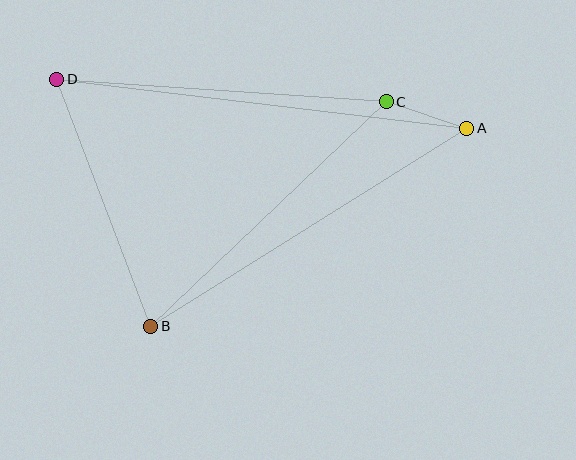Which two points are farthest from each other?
Points A and D are farthest from each other.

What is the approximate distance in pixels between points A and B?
The distance between A and B is approximately 373 pixels.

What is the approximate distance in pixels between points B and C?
The distance between B and C is approximately 325 pixels.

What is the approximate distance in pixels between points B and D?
The distance between B and D is approximately 264 pixels.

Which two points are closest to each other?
Points A and C are closest to each other.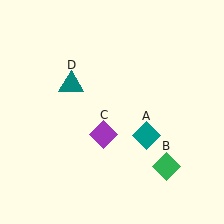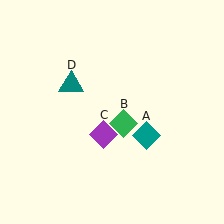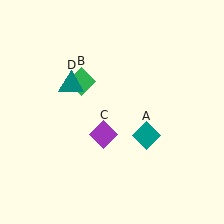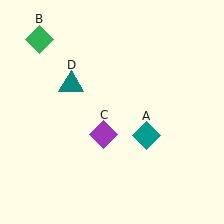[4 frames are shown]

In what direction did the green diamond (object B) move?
The green diamond (object B) moved up and to the left.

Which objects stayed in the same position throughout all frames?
Teal diamond (object A) and purple diamond (object C) and teal triangle (object D) remained stationary.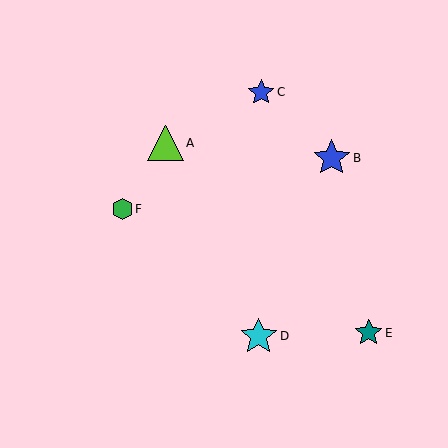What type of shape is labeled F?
Shape F is a green hexagon.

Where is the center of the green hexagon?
The center of the green hexagon is at (122, 209).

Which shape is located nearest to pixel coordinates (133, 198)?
The green hexagon (labeled F) at (122, 209) is nearest to that location.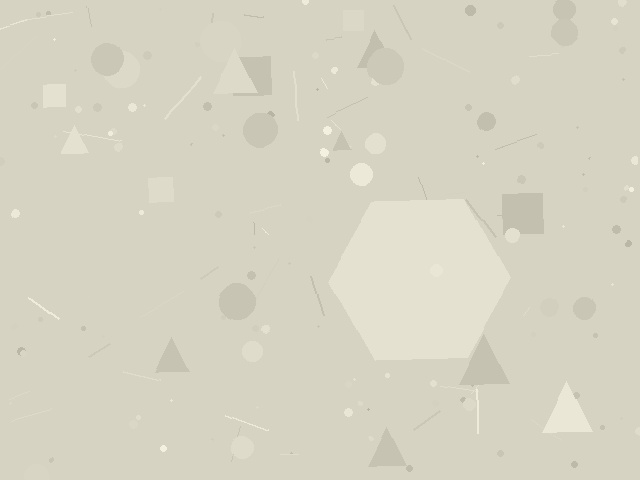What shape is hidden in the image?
A hexagon is hidden in the image.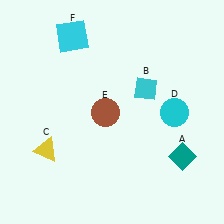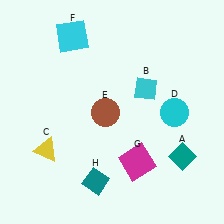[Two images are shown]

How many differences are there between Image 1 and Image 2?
There are 2 differences between the two images.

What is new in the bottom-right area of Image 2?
A magenta square (G) was added in the bottom-right area of Image 2.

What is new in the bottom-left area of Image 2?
A teal diamond (H) was added in the bottom-left area of Image 2.